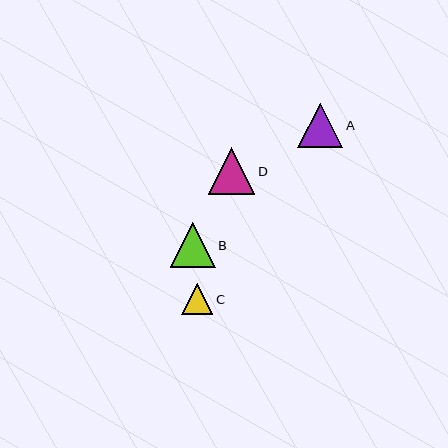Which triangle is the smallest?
Triangle C is the smallest with a size of approximately 31 pixels.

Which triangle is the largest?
Triangle D is the largest with a size of approximately 46 pixels.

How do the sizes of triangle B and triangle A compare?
Triangle B and triangle A are approximately the same size.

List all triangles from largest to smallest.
From largest to smallest: D, B, A, C.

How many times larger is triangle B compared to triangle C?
Triangle B is approximately 1.5 times the size of triangle C.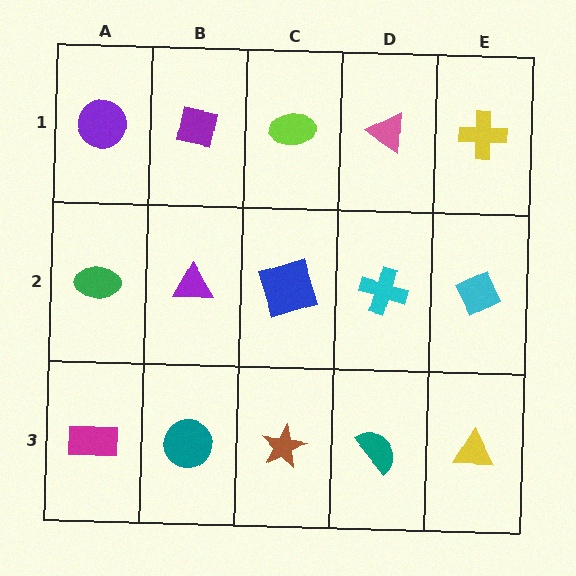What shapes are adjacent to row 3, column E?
A cyan diamond (row 2, column E), a teal semicircle (row 3, column D).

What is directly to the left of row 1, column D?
A lime ellipse.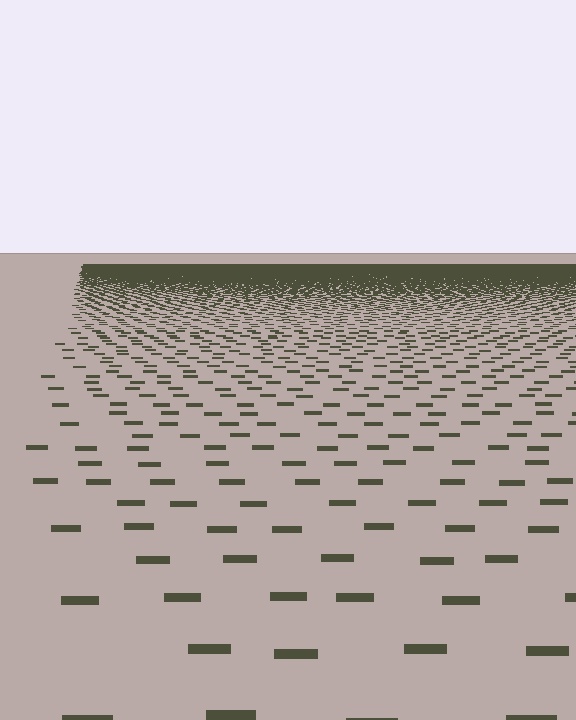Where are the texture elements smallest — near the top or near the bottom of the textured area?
Near the top.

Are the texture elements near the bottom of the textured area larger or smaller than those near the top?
Larger. Near the bottom, elements are closer to the viewer and appear at a bigger on-screen size.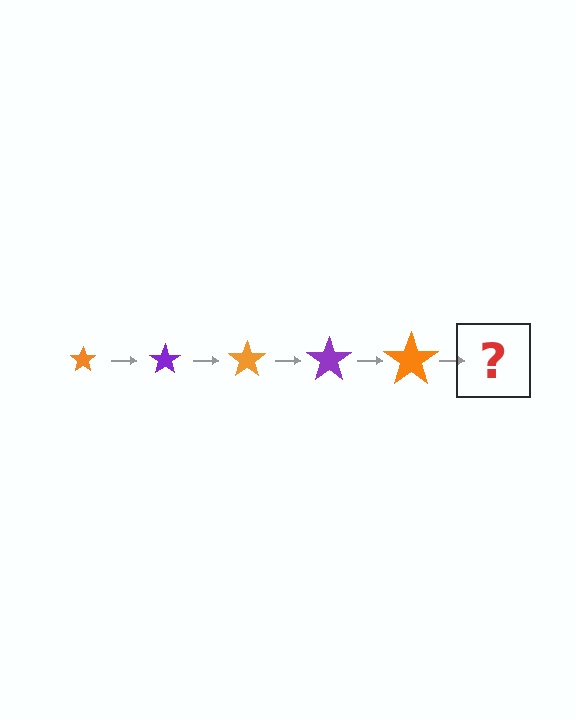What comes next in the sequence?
The next element should be a purple star, larger than the previous one.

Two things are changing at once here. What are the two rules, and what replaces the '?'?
The two rules are that the star grows larger each step and the color cycles through orange and purple. The '?' should be a purple star, larger than the previous one.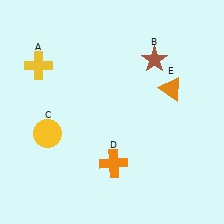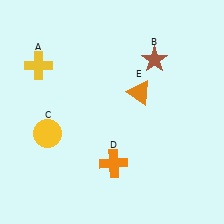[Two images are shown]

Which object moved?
The orange triangle (E) moved left.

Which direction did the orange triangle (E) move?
The orange triangle (E) moved left.